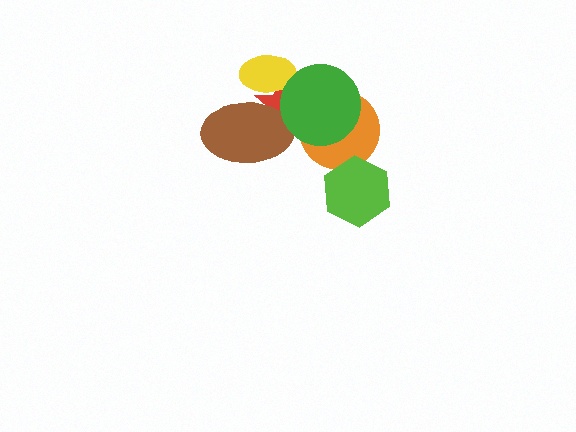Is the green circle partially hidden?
No, no other shape covers it.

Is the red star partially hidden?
Yes, it is partially covered by another shape.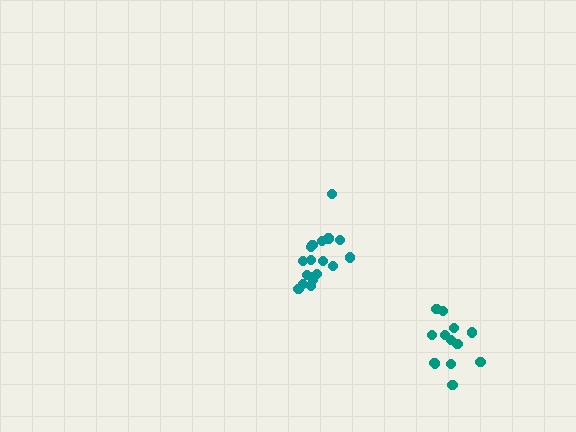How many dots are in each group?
Group 1: 13 dots, Group 2: 18 dots (31 total).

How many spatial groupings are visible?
There are 2 spatial groupings.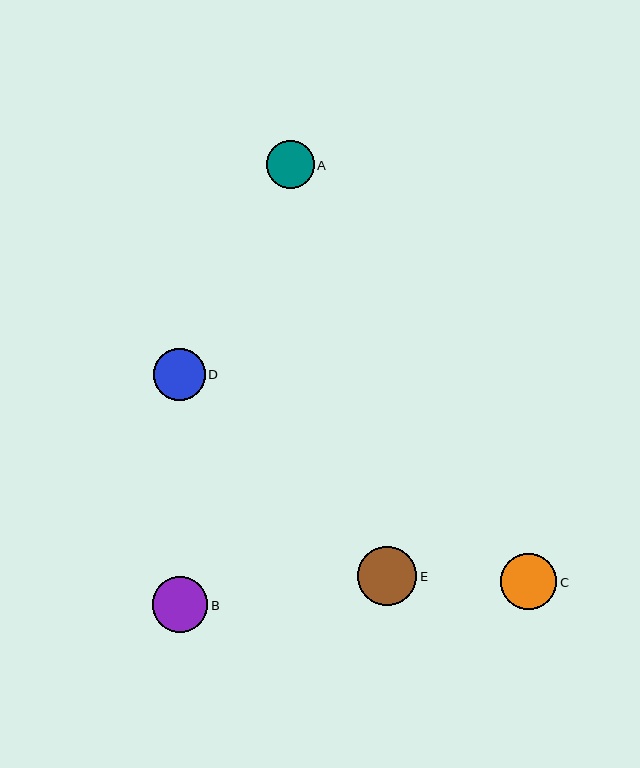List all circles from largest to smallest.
From largest to smallest: E, C, B, D, A.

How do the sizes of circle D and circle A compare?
Circle D and circle A are approximately the same size.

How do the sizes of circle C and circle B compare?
Circle C and circle B are approximately the same size.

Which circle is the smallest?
Circle A is the smallest with a size of approximately 48 pixels.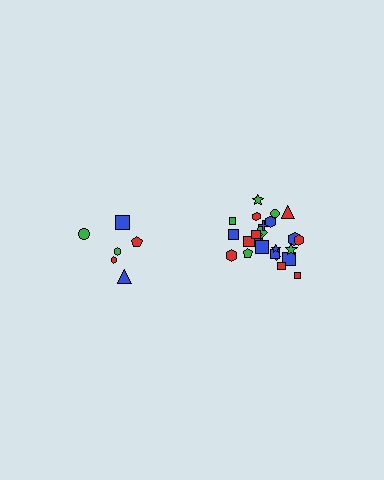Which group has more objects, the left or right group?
The right group.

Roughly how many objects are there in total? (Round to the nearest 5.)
Roughly 30 objects in total.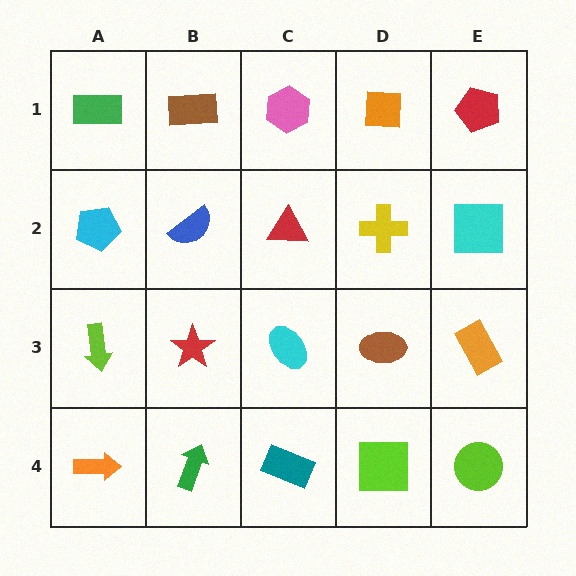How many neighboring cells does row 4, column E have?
2.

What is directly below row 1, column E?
A cyan square.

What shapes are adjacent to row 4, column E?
An orange rectangle (row 3, column E), a lime square (row 4, column D).